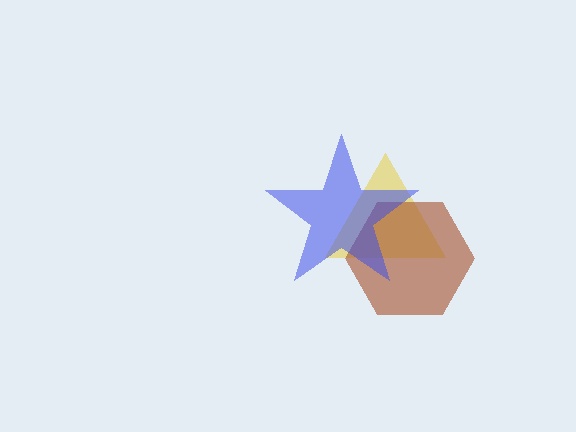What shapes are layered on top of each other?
The layered shapes are: a yellow triangle, a brown hexagon, a blue star.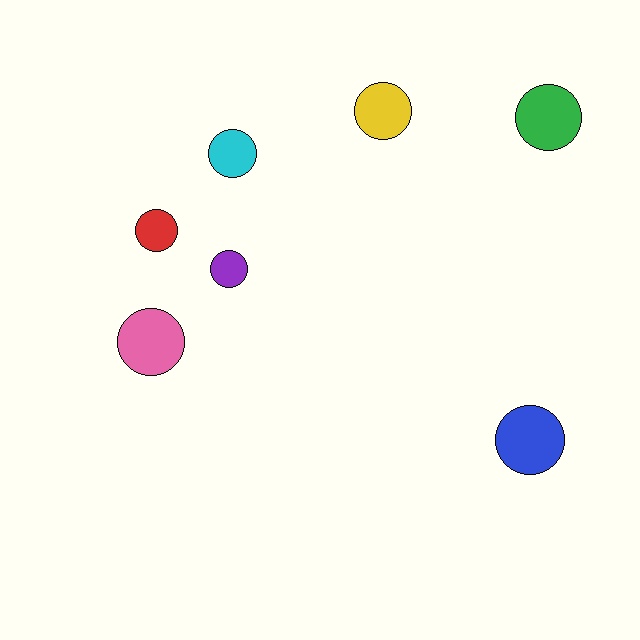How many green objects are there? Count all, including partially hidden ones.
There is 1 green object.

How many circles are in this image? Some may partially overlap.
There are 7 circles.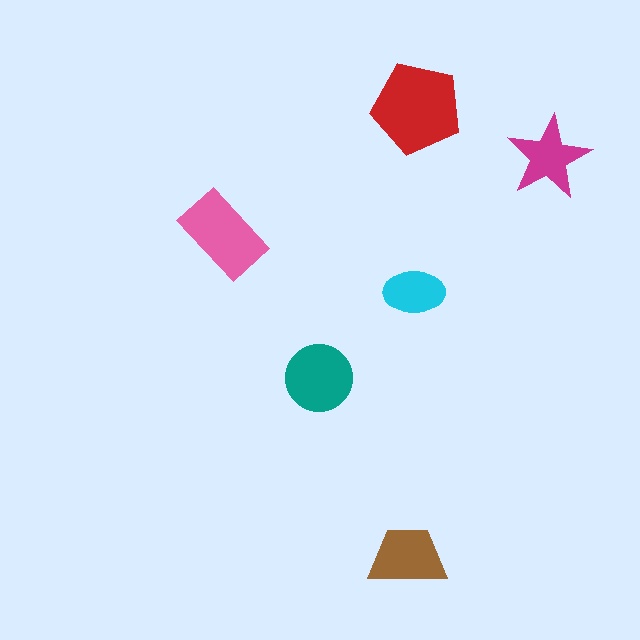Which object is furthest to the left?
The pink rectangle is leftmost.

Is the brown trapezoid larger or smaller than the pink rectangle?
Smaller.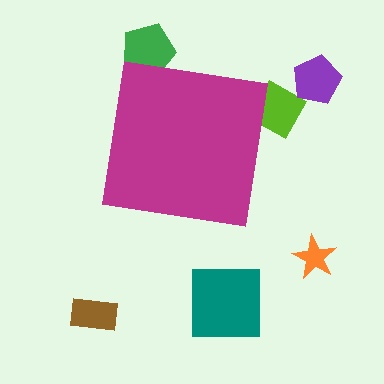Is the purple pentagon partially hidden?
No, the purple pentagon is fully visible.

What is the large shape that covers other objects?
A magenta square.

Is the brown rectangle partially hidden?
No, the brown rectangle is fully visible.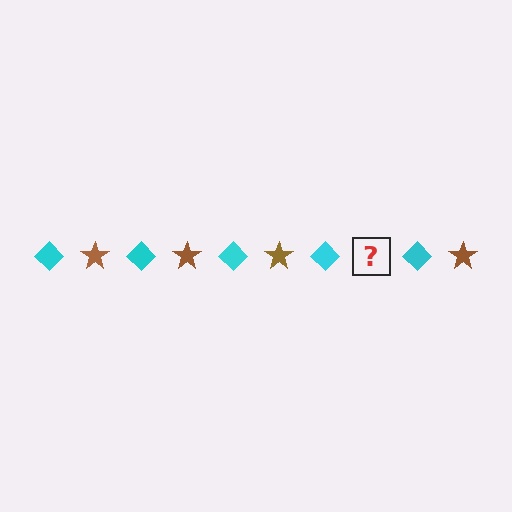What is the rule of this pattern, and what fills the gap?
The rule is that the pattern alternates between cyan diamond and brown star. The gap should be filled with a brown star.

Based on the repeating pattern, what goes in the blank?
The blank should be a brown star.